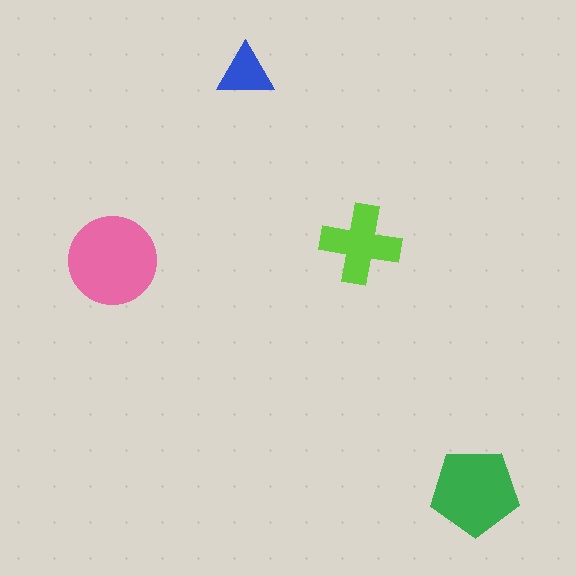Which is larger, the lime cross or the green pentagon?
The green pentagon.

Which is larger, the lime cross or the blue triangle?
The lime cross.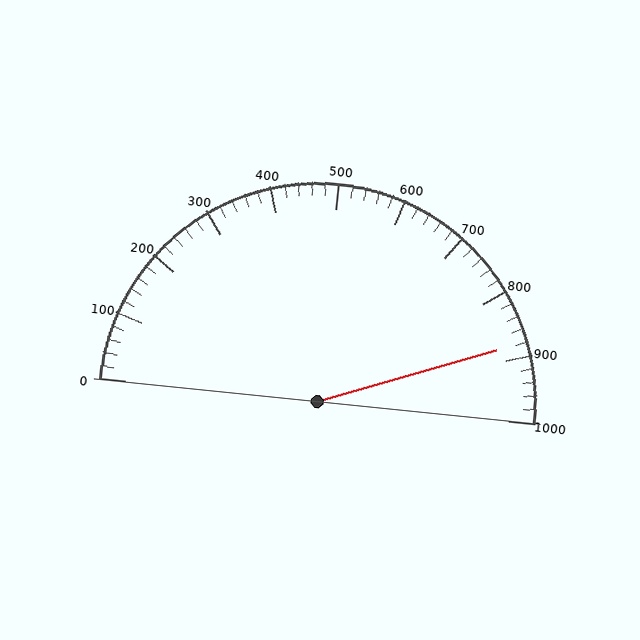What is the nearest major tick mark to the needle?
The nearest major tick mark is 900.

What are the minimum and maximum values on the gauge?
The gauge ranges from 0 to 1000.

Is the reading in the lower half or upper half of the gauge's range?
The reading is in the upper half of the range (0 to 1000).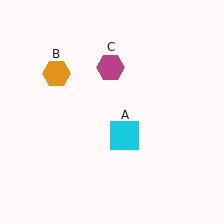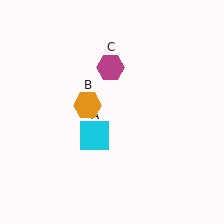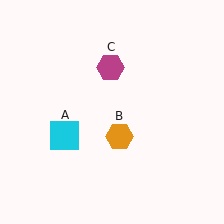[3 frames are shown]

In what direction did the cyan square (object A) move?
The cyan square (object A) moved left.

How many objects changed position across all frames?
2 objects changed position: cyan square (object A), orange hexagon (object B).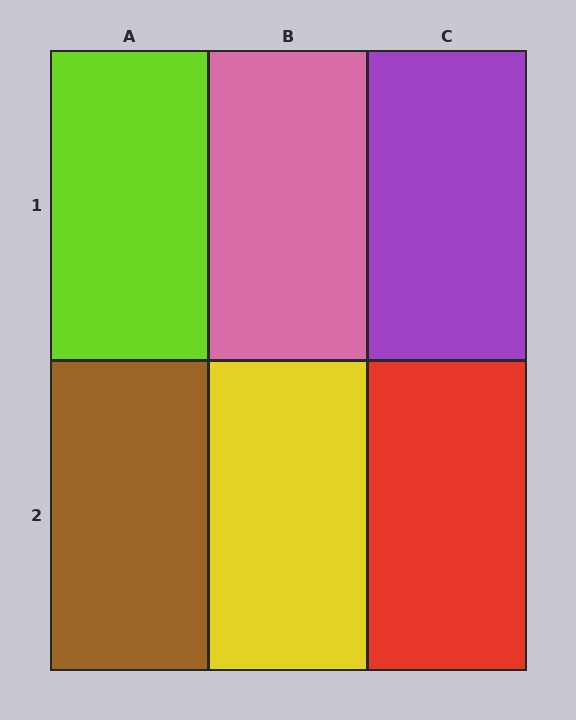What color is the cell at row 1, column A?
Lime.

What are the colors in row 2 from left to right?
Brown, yellow, red.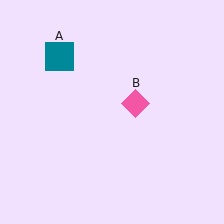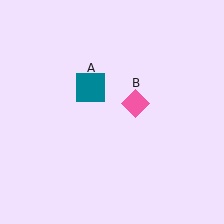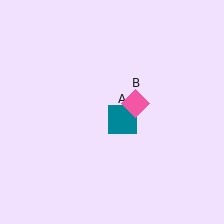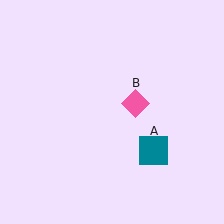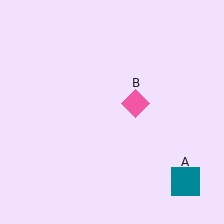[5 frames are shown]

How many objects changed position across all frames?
1 object changed position: teal square (object A).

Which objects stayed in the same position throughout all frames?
Pink diamond (object B) remained stationary.